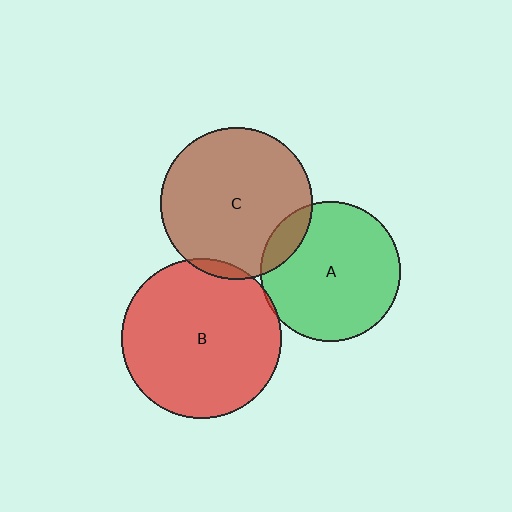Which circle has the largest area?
Circle B (red).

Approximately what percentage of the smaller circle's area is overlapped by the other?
Approximately 10%.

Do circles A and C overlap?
Yes.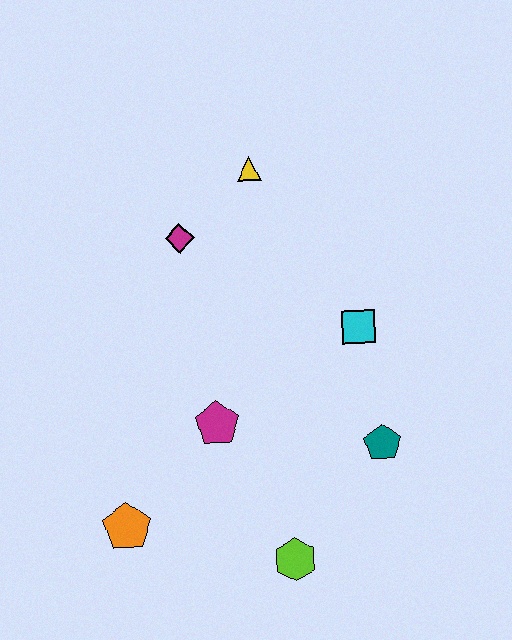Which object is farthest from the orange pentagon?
The yellow triangle is farthest from the orange pentagon.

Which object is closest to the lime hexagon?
The teal pentagon is closest to the lime hexagon.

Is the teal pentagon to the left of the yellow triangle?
No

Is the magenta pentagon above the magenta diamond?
No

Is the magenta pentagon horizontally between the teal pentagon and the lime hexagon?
No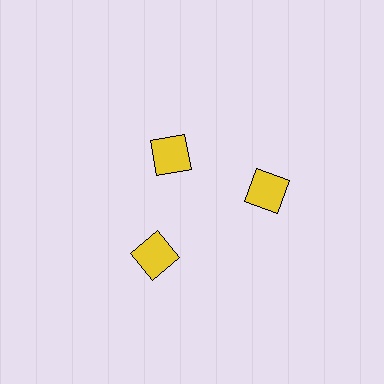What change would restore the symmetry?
The symmetry would be restored by moving it outward, back onto the ring so that all 3 squares sit at equal angles and equal distance from the center.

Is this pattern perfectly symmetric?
No. The 3 yellow squares are arranged in a ring, but one element near the 11 o'clock position is pulled inward toward the center, breaking the 3-fold rotational symmetry.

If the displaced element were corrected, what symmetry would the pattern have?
It would have 3-fold rotational symmetry — the pattern would map onto itself every 120 degrees.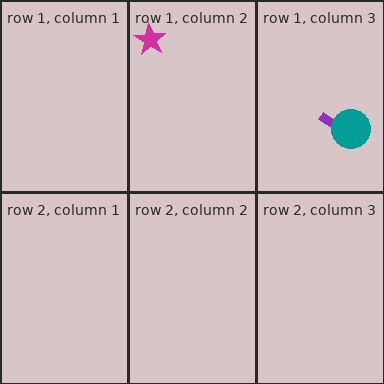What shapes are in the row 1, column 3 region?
The purple arrow, the teal circle.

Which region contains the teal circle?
The row 1, column 3 region.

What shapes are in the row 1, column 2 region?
The magenta star.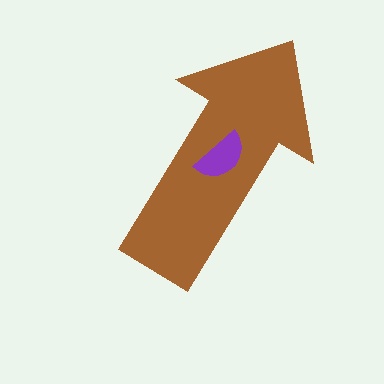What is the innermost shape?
The purple semicircle.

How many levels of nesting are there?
2.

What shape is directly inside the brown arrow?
The purple semicircle.